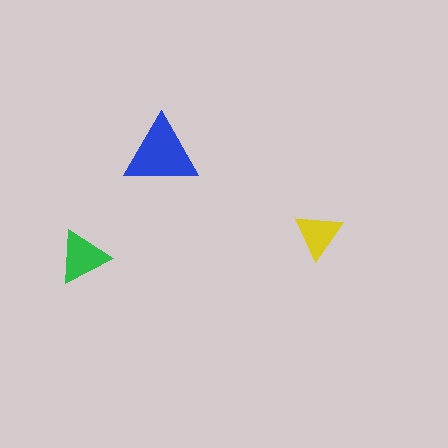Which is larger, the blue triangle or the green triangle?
The blue one.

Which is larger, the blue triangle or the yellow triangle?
The blue one.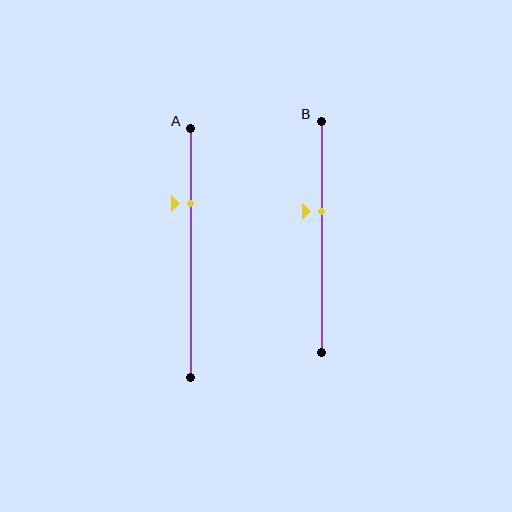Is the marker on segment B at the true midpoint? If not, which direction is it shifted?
No, the marker on segment B is shifted upward by about 11% of the segment length.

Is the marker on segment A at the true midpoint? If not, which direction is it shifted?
No, the marker on segment A is shifted upward by about 20% of the segment length.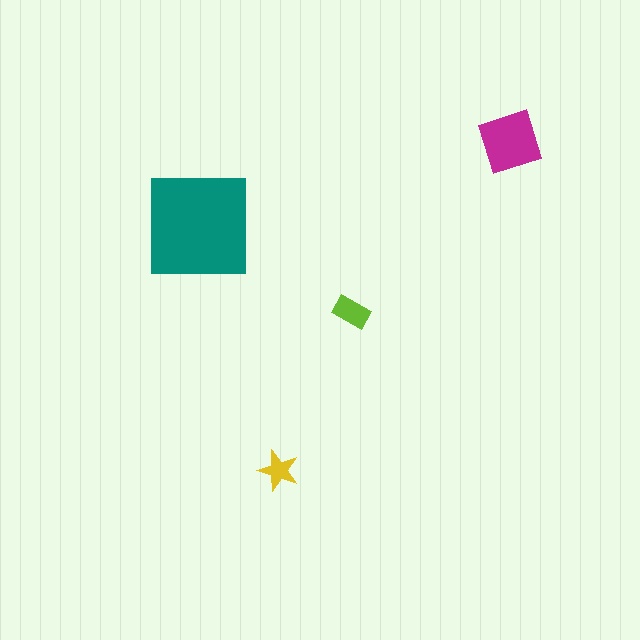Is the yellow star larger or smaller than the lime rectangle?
Smaller.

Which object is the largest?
The teal square.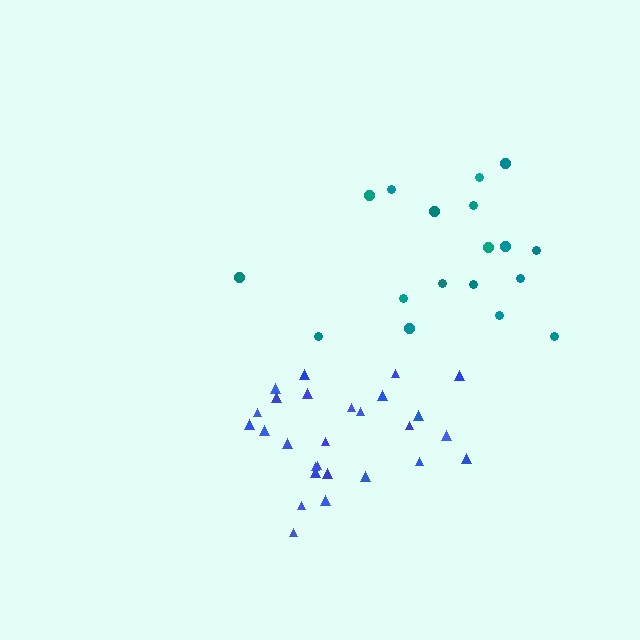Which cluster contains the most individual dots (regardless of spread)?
Blue (27).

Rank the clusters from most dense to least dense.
blue, teal.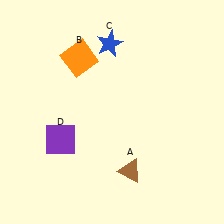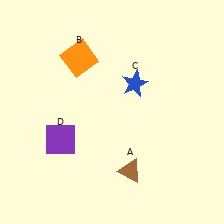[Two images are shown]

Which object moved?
The blue star (C) moved down.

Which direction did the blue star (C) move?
The blue star (C) moved down.